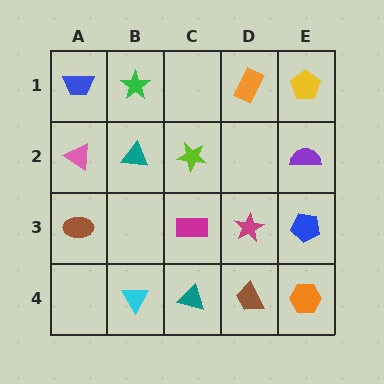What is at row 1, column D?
An orange rectangle.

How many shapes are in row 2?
4 shapes.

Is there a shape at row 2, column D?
No, that cell is empty.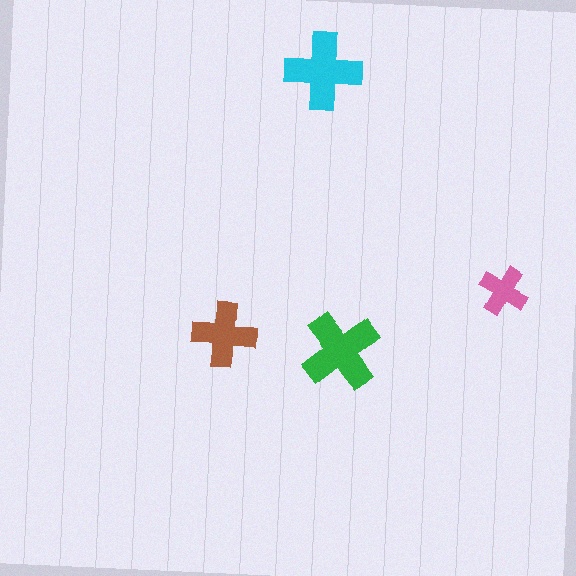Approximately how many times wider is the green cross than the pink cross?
About 1.5 times wider.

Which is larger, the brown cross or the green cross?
The green one.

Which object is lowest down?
The green cross is bottommost.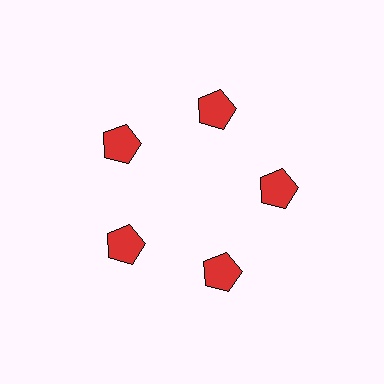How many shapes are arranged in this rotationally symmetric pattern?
There are 5 shapes, arranged in 5 groups of 1.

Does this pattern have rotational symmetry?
Yes, this pattern has 5-fold rotational symmetry. It looks the same after rotating 72 degrees around the center.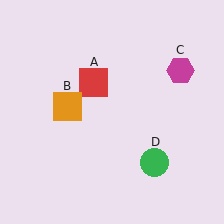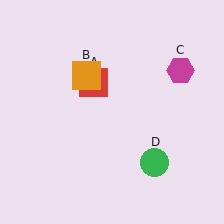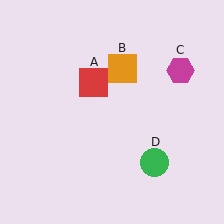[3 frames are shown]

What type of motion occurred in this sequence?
The orange square (object B) rotated clockwise around the center of the scene.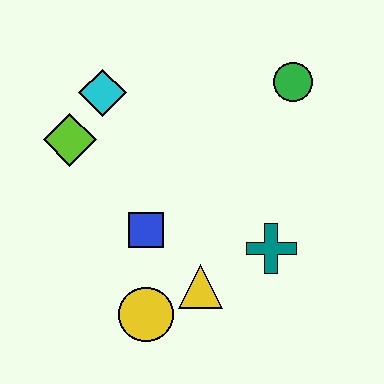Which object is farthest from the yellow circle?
The green circle is farthest from the yellow circle.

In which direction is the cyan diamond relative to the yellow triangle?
The cyan diamond is above the yellow triangle.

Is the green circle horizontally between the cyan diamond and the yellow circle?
No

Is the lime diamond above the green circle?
No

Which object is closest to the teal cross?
The yellow triangle is closest to the teal cross.